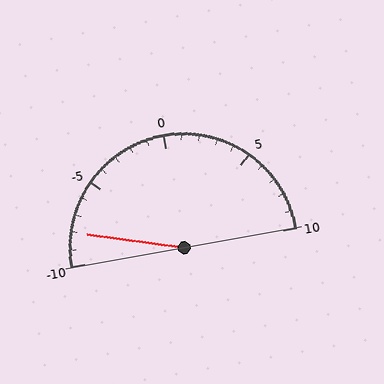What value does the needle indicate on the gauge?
The needle indicates approximately -8.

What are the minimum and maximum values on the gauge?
The gauge ranges from -10 to 10.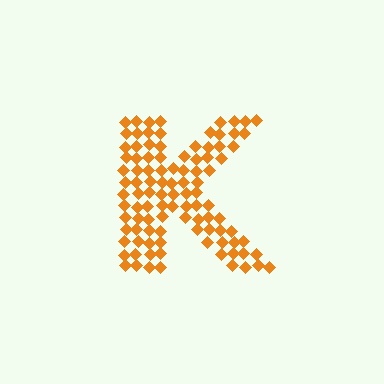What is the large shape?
The large shape is the letter K.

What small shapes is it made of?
It is made of small diamonds.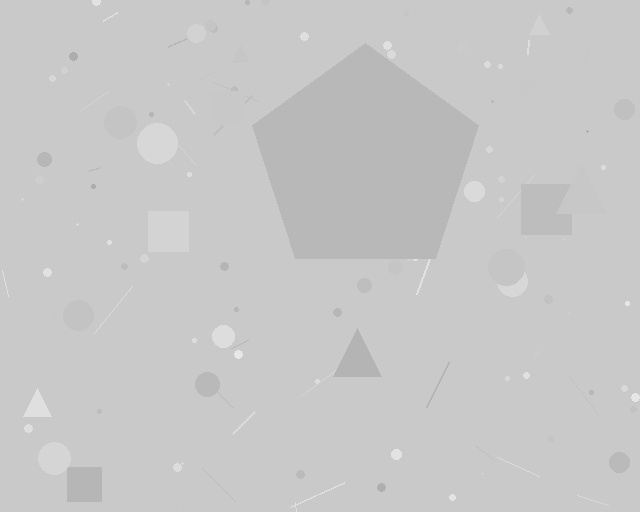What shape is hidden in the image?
A pentagon is hidden in the image.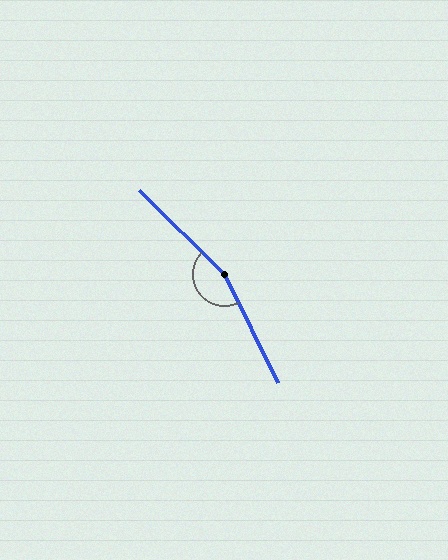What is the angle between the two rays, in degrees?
Approximately 161 degrees.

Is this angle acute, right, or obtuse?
It is obtuse.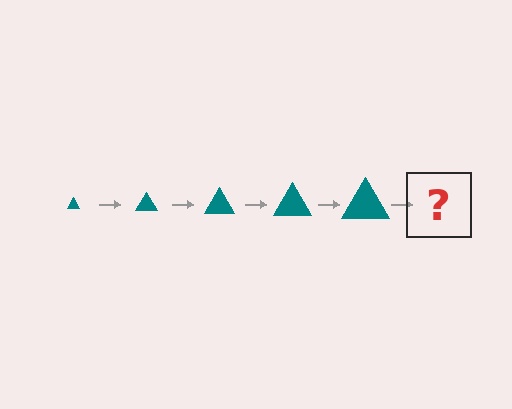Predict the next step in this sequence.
The next step is a teal triangle, larger than the previous one.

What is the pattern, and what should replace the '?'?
The pattern is that the triangle gets progressively larger each step. The '?' should be a teal triangle, larger than the previous one.